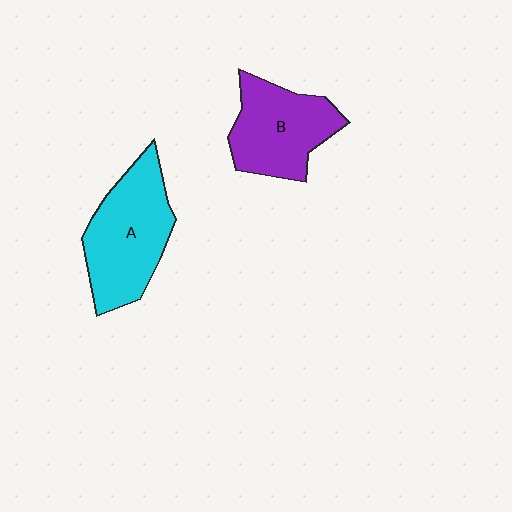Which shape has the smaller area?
Shape B (purple).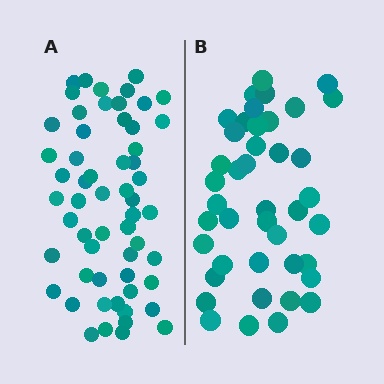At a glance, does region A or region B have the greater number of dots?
Region A (the left region) has more dots.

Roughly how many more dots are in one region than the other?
Region A has approximately 15 more dots than region B.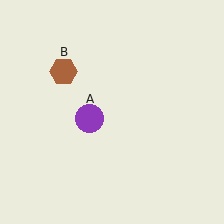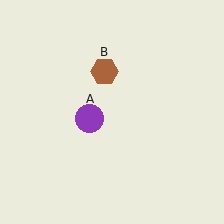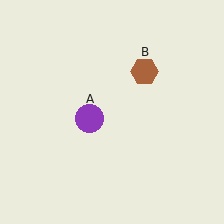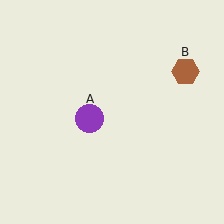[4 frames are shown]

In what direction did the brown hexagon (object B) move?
The brown hexagon (object B) moved right.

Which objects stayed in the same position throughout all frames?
Purple circle (object A) remained stationary.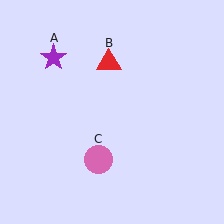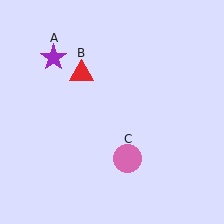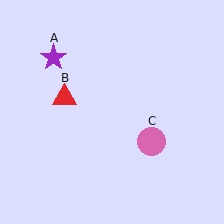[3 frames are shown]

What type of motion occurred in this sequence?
The red triangle (object B), pink circle (object C) rotated counterclockwise around the center of the scene.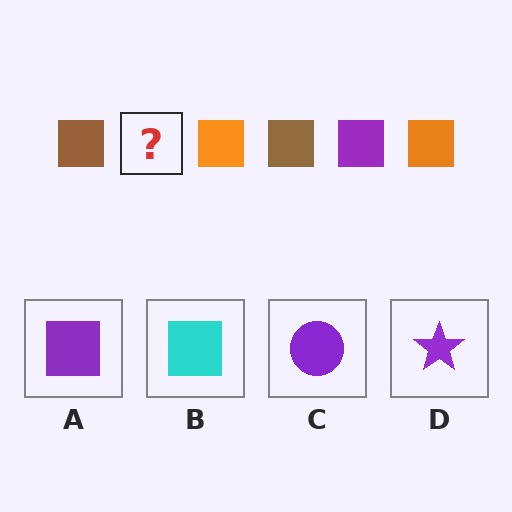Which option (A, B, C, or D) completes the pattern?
A.